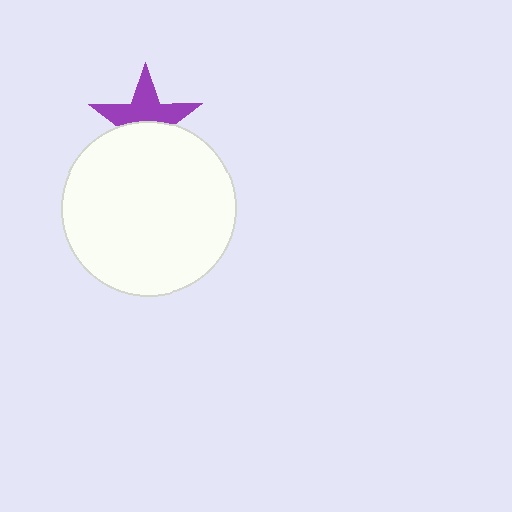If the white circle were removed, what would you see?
You would see the complete purple star.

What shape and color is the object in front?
The object in front is a white circle.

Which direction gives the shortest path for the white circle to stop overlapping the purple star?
Moving down gives the shortest separation.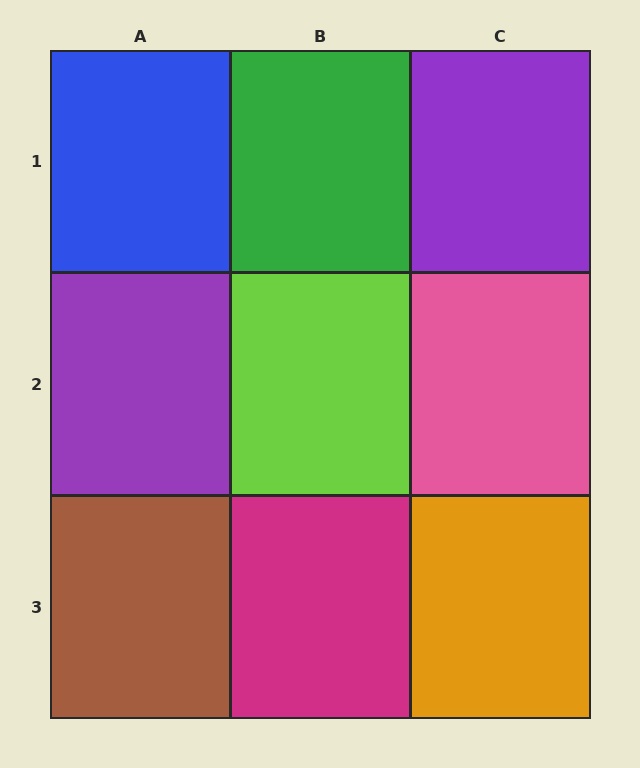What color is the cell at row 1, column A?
Blue.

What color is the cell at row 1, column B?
Green.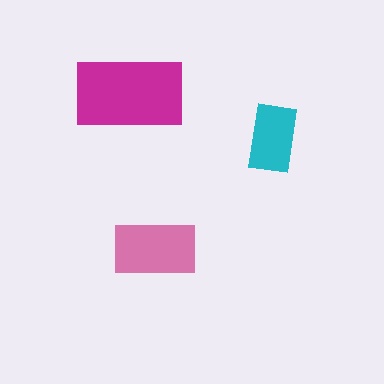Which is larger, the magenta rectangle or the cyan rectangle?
The magenta one.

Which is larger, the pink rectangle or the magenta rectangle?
The magenta one.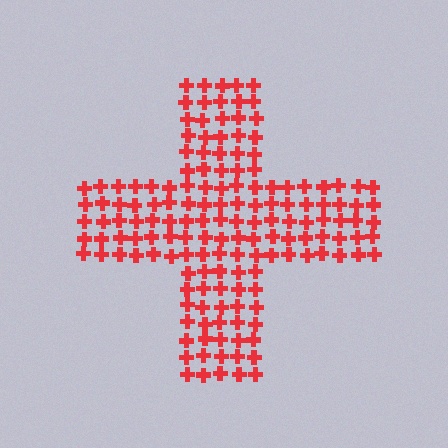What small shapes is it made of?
It is made of small crosses.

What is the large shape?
The large shape is a cross.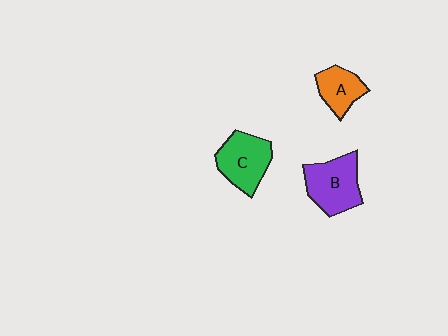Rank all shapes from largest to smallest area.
From largest to smallest: B (purple), C (green), A (orange).